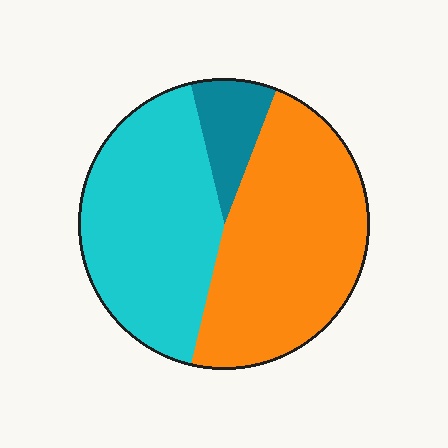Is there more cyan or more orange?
Orange.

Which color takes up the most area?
Orange, at roughly 50%.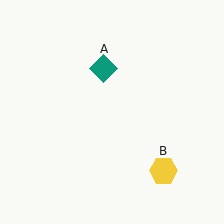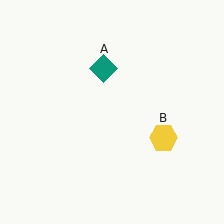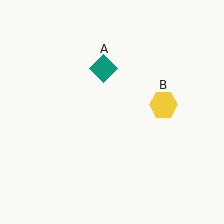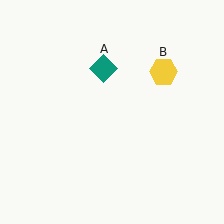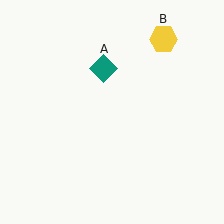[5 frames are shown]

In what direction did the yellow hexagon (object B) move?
The yellow hexagon (object B) moved up.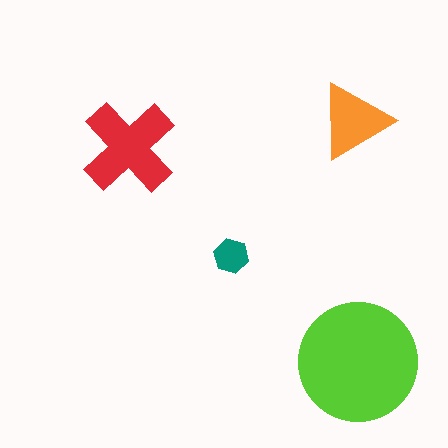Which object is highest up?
The orange triangle is topmost.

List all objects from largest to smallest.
The lime circle, the red cross, the orange triangle, the teal hexagon.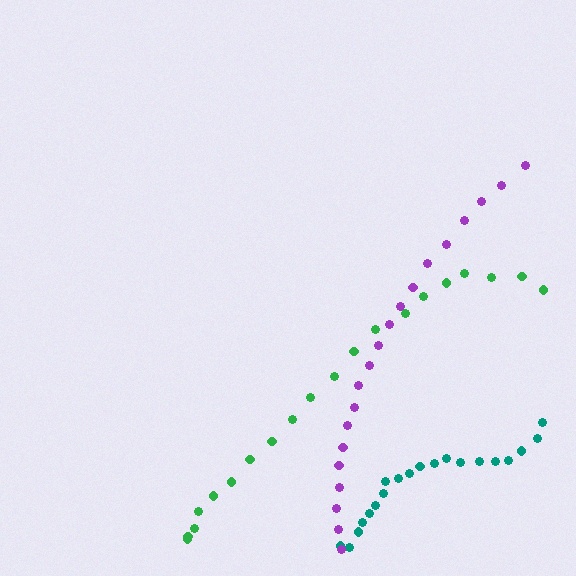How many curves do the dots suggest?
There are 3 distinct paths.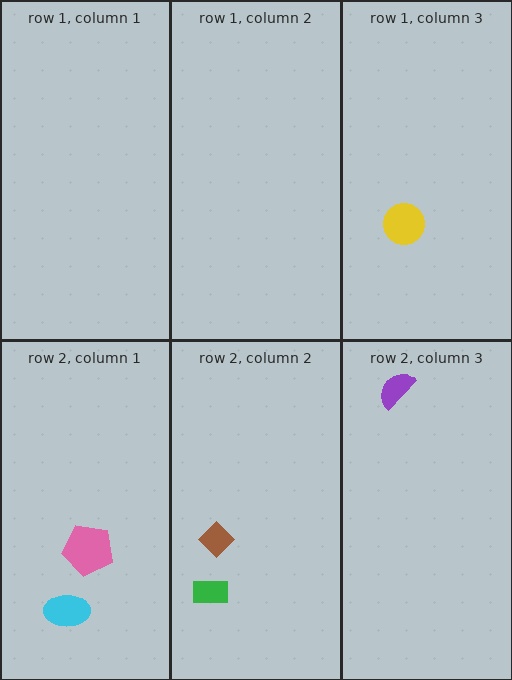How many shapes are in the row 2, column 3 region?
1.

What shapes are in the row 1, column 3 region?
The yellow circle.